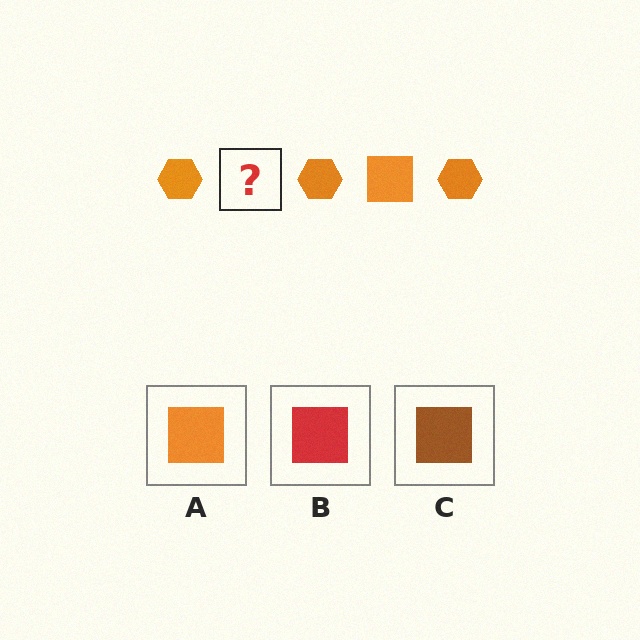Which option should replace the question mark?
Option A.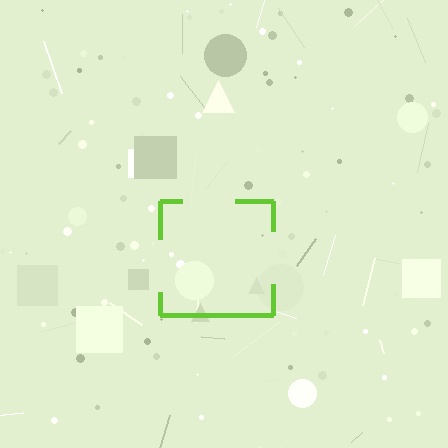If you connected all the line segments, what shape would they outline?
They would outline a square.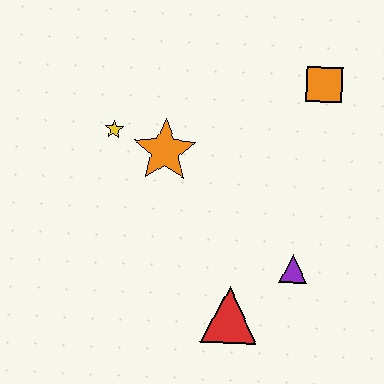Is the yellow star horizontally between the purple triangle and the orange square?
No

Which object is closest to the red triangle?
The purple triangle is closest to the red triangle.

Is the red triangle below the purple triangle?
Yes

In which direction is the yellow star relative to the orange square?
The yellow star is to the left of the orange square.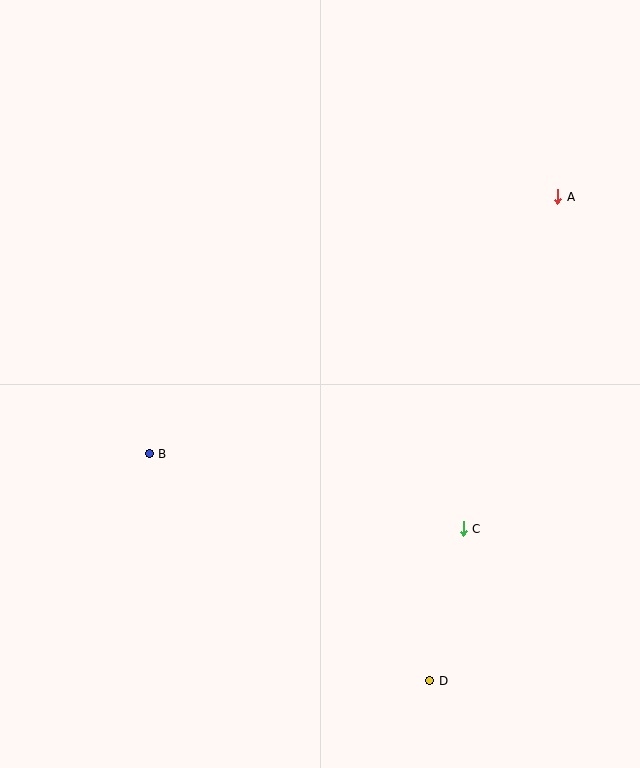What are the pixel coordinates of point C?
Point C is at (463, 529).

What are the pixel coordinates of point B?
Point B is at (149, 454).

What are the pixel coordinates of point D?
Point D is at (430, 681).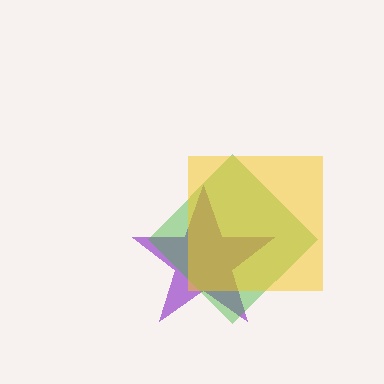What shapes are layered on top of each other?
The layered shapes are: a purple star, a green diamond, a yellow square.